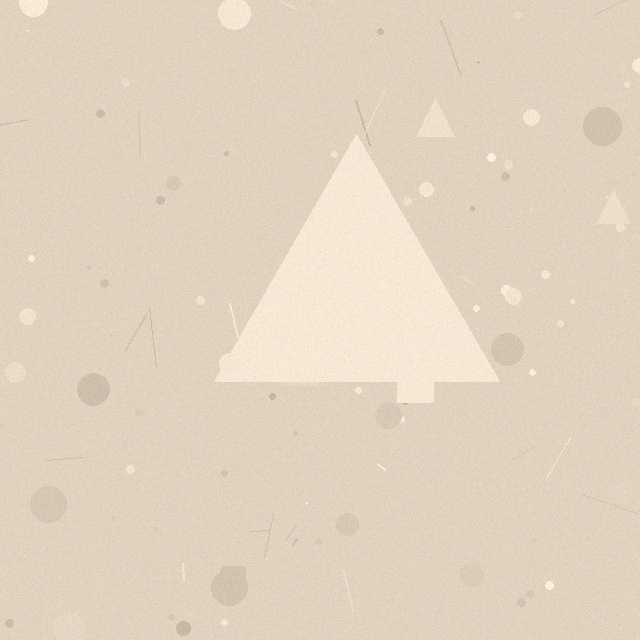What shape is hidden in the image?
A triangle is hidden in the image.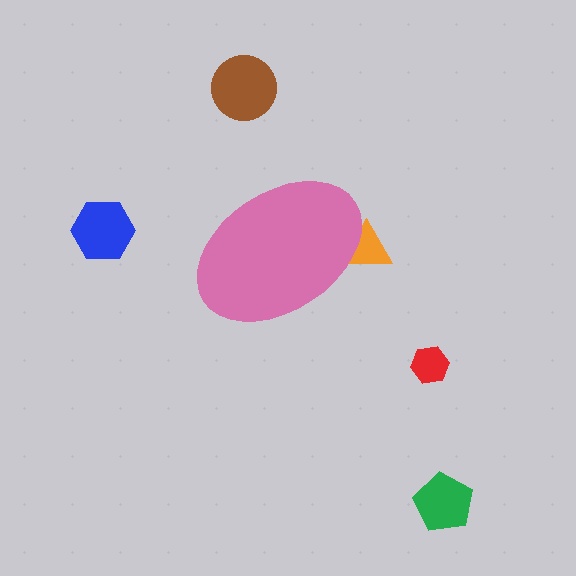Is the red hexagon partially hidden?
No, the red hexagon is fully visible.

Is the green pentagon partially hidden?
No, the green pentagon is fully visible.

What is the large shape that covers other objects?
A pink ellipse.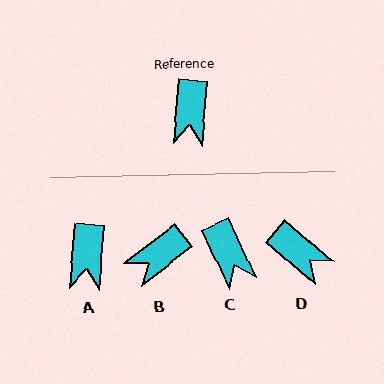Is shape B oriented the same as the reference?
No, it is off by about 48 degrees.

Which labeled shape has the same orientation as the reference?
A.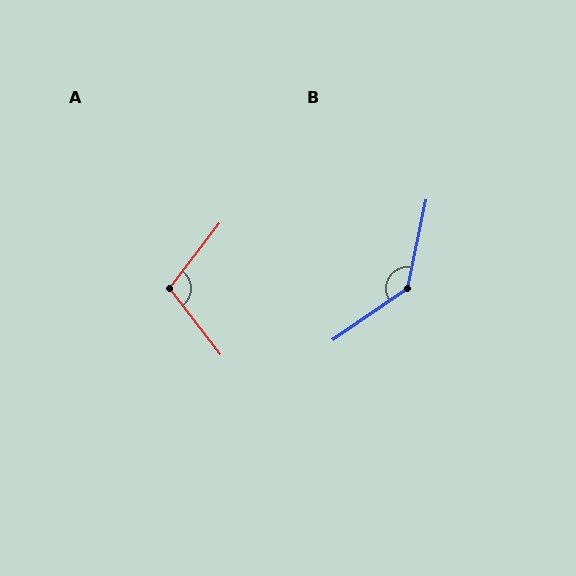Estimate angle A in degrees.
Approximately 105 degrees.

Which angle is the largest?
B, at approximately 136 degrees.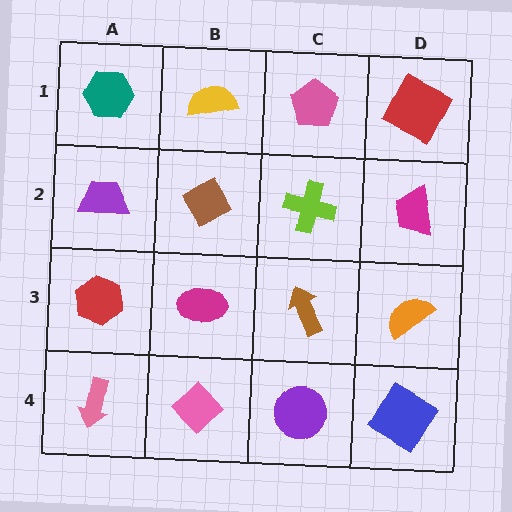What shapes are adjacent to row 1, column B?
A brown diamond (row 2, column B), a teal hexagon (row 1, column A), a pink pentagon (row 1, column C).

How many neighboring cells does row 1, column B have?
3.